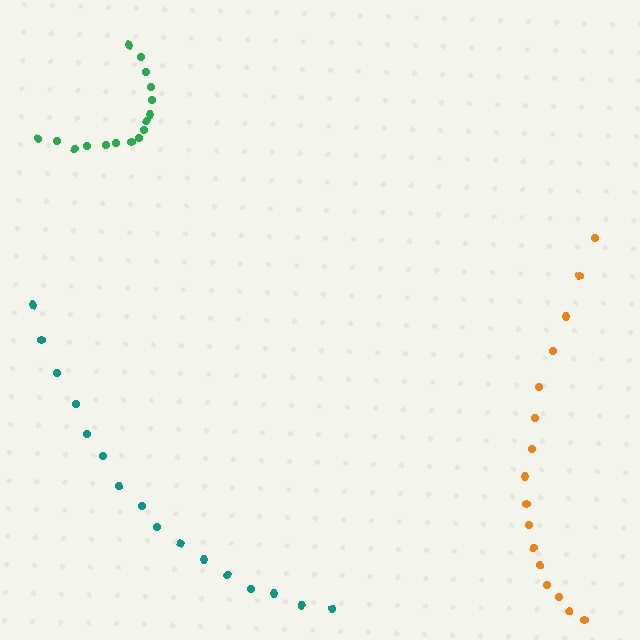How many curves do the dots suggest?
There are 3 distinct paths.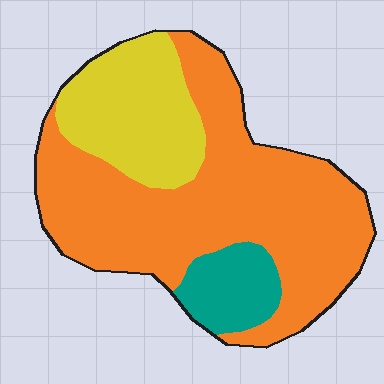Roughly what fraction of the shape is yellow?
Yellow takes up about one quarter (1/4) of the shape.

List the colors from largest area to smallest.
From largest to smallest: orange, yellow, teal.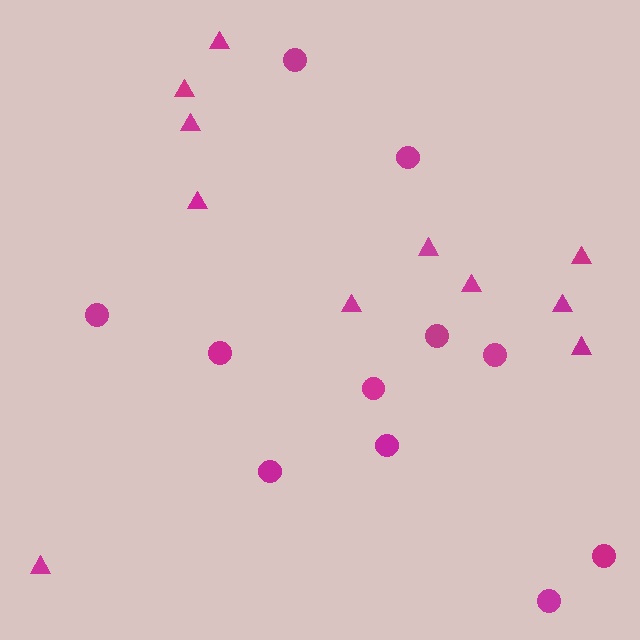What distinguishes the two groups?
There are 2 groups: one group of triangles (11) and one group of circles (11).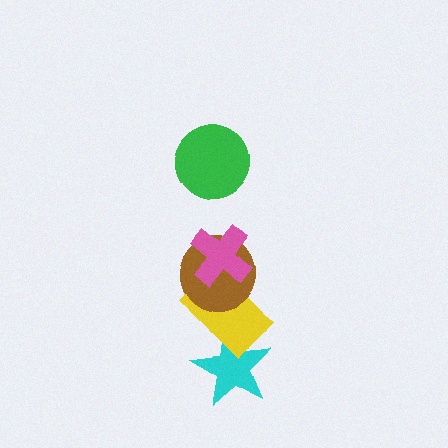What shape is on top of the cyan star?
The yellow rectangle is on top of the cyan star.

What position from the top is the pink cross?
The pink cross is 2nd from the top.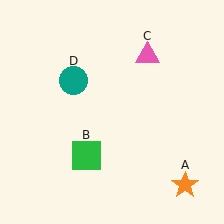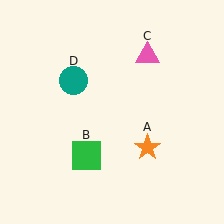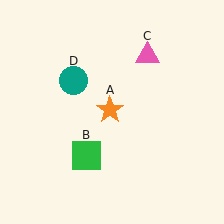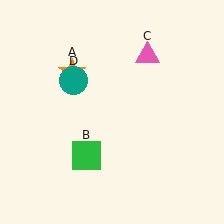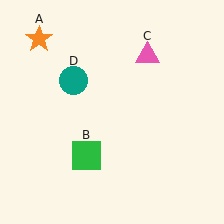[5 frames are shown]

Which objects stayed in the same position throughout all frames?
Green square (object B) and pink triangle (object C) and teal circle (object D) remained stationary.